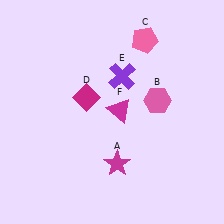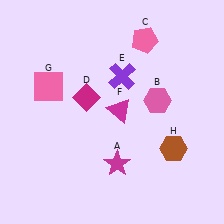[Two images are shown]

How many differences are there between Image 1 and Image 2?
There are 2 differences between the two images.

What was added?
A pink square (G), a brown hexagon (H) were added in Image 2.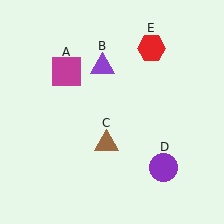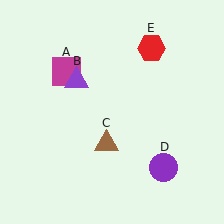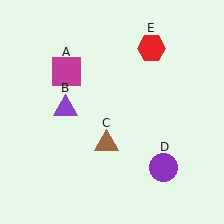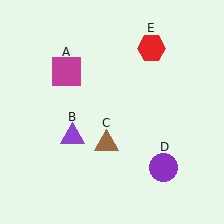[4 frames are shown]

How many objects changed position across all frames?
1 object changed position: purple triangle (object B).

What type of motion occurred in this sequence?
The purple triangle (object B) rotated counterclockwise around the center of the scene.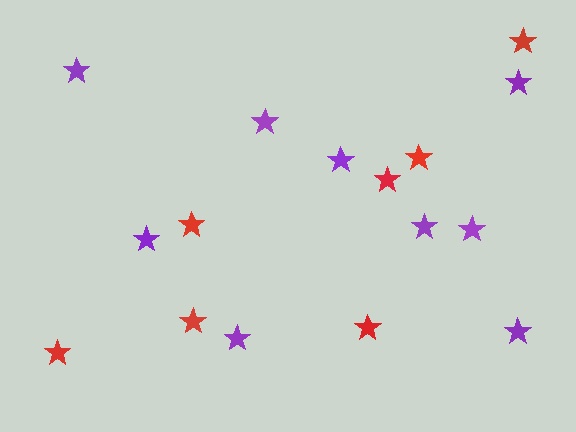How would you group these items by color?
There are 2 groups: one group of red stars (7) and one group of purple stars (9).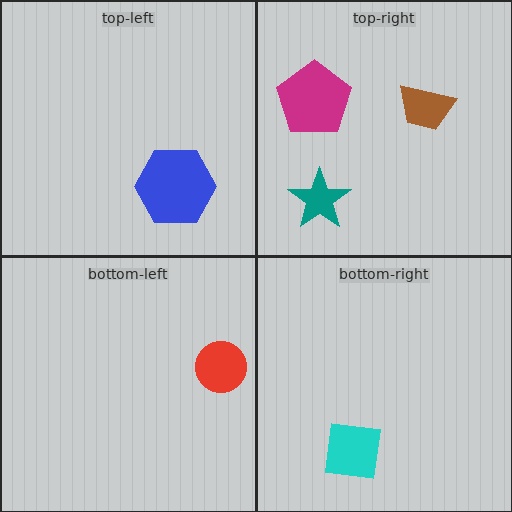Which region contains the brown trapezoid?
The top-right region.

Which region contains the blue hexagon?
The top-left region.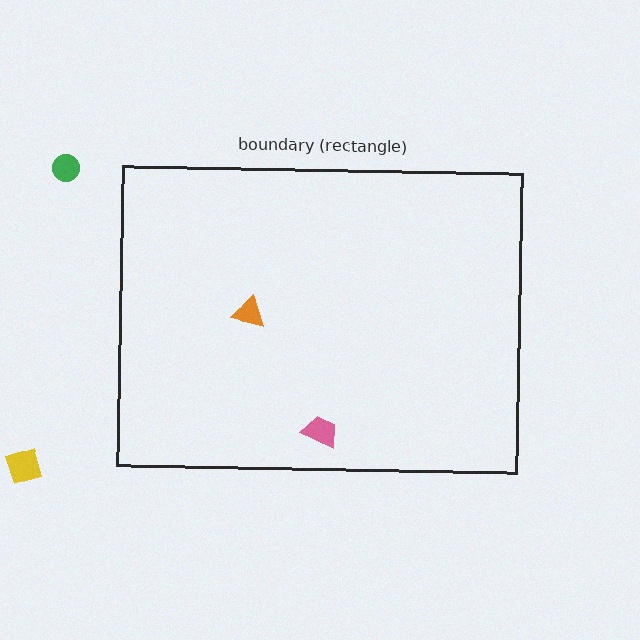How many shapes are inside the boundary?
2 inside, 2 outside.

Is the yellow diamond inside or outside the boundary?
Outside.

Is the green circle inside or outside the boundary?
Outside.